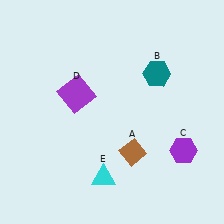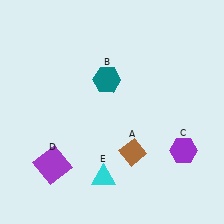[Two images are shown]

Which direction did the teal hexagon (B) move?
The teal hexagon (B) moved left.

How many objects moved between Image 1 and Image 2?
2 objects moved between the two images.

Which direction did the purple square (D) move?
The purple square (D) moved down.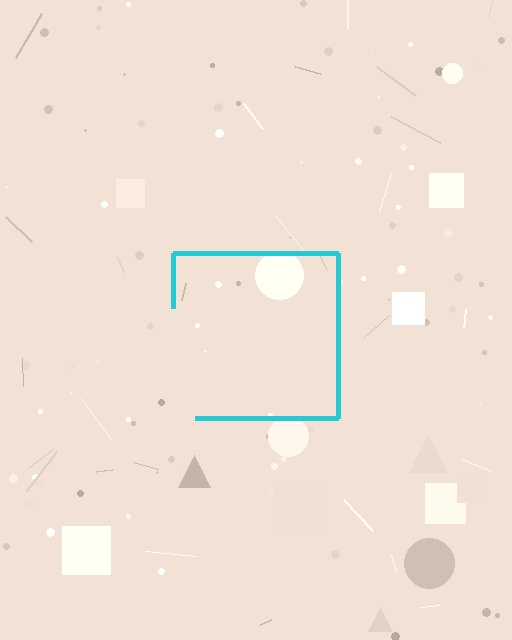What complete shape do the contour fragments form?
The contour fragments form a square.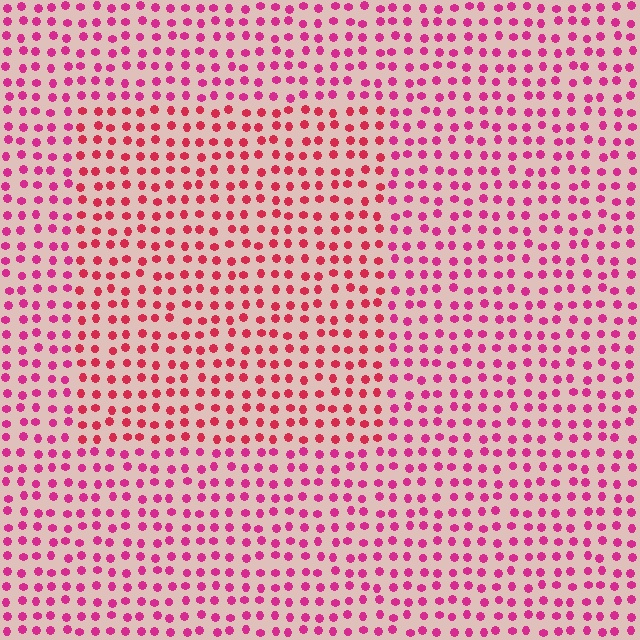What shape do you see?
I see a rectangle.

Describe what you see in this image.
The image is filled with small magenta elements in a uniform arrangement. A rectangle-shaped region is visible where the elements are tinted to a slightly different hue, forming a subtle color boundary.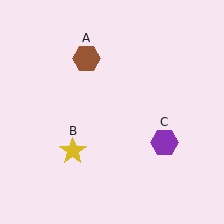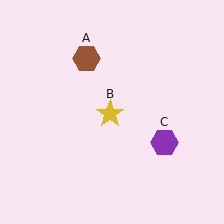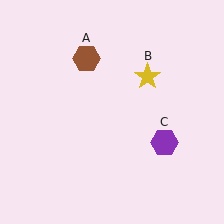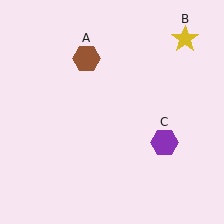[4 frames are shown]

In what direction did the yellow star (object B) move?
The yellow star (object B) moved up and to the right.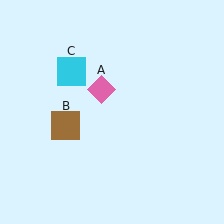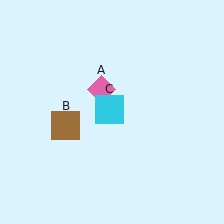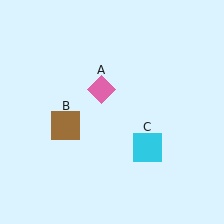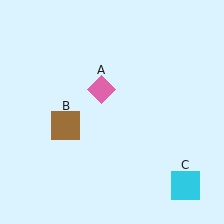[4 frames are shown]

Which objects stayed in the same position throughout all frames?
Pink diamond (object A) and brown square (object B) remained stationary.